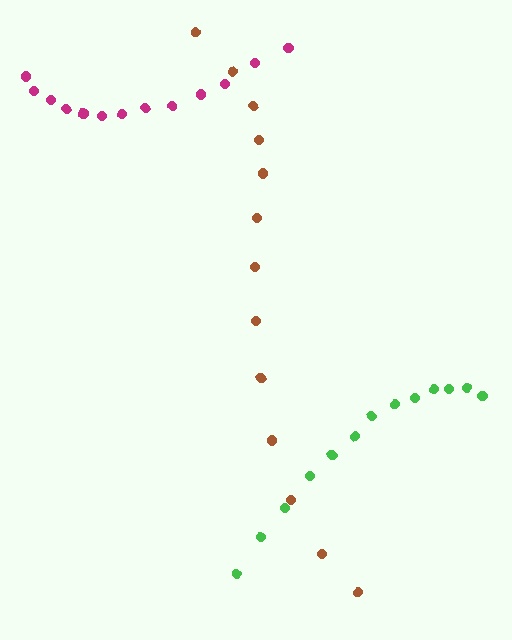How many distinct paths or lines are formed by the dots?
There are 3 distinct paths.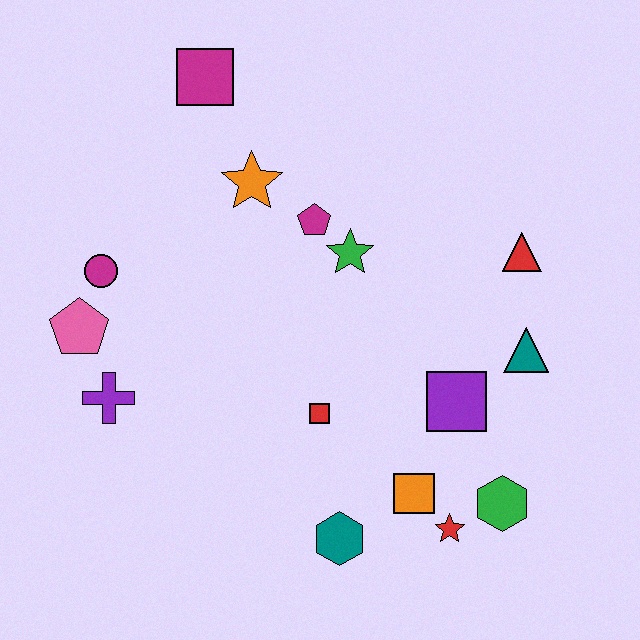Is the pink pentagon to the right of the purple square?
No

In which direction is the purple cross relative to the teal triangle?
The purple cross is to the left of the teal triangle.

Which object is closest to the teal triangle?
The purple square is closest to the teal triangle.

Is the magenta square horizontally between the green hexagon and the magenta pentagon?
No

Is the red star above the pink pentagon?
No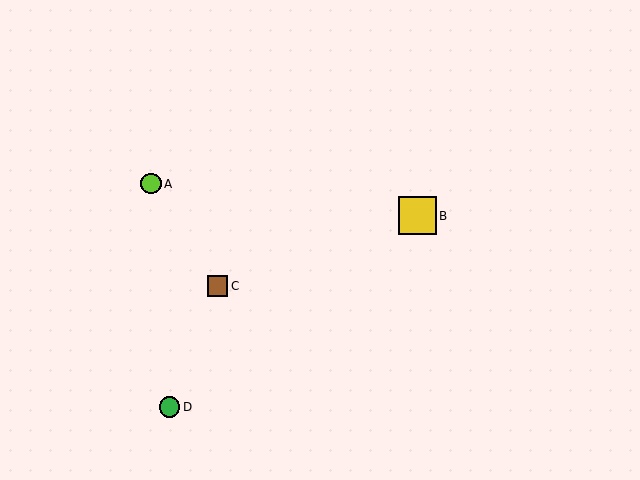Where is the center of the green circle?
The center of the green circle is at (170, 407).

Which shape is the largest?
The yellow square (labeled B) is the largest.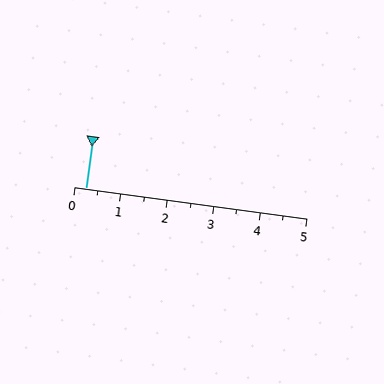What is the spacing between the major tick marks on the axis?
The major ticks are spaced 1 apart.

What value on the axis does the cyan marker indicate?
The marker indicates approximately 0.2.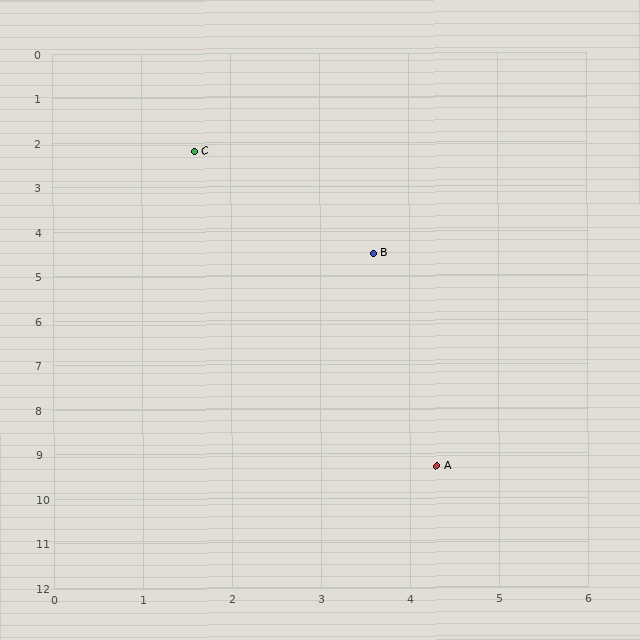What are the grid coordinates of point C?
Point C is at approximately (1.6, 2.2).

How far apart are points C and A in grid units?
Points C and A are about 7.6 grid units apart.